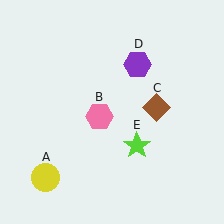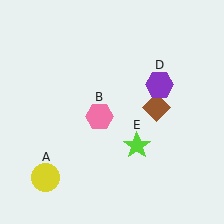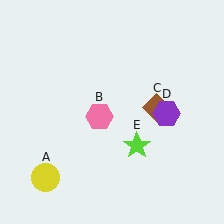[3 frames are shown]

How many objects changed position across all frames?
1 object changed position: purple hexagon (object D).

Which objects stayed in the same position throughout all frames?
Yellow circle (object A) and pink hexagon (object B) and brown diamond (object C) and lime star (object E) remained stationary.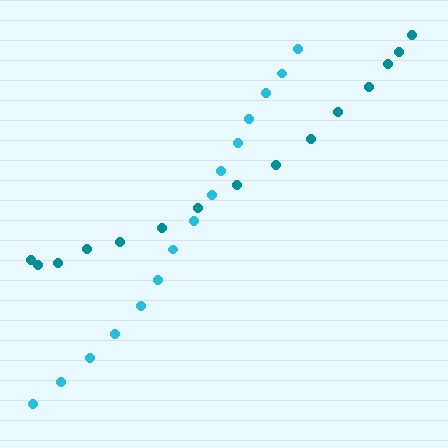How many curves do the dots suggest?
There are 2 distinct paths.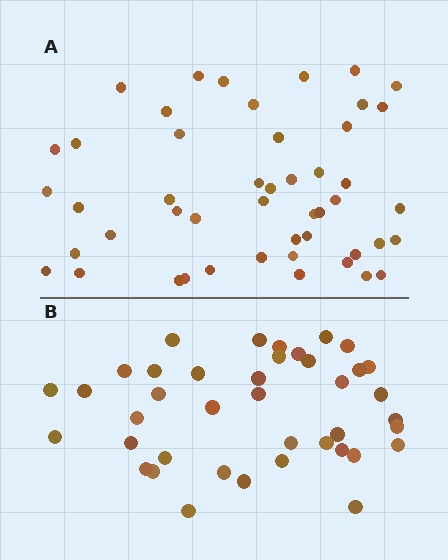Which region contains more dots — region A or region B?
Region A (the top region) has more dots.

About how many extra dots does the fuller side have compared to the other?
Region A has roughly 8 or so more dots than region B.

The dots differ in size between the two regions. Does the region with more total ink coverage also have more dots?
No. Region B has more total ink coverage because its dots are larger, but region A actually contains more individual dots. Total area can be misleading — the number of items is what matters here.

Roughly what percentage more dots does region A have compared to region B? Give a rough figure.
About 20% more.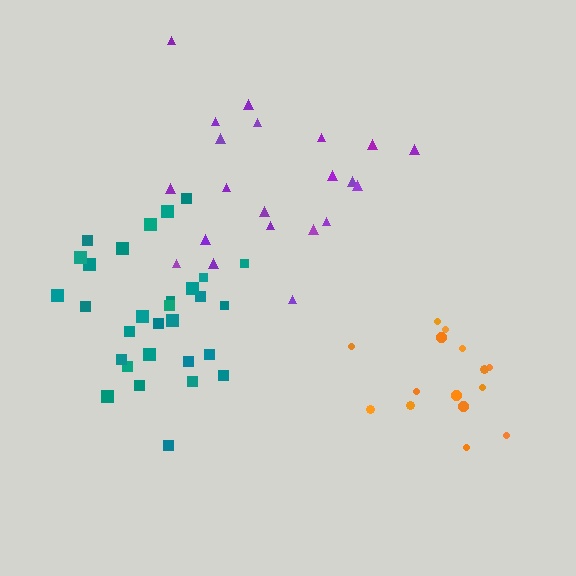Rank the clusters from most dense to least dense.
orange, teal, purple.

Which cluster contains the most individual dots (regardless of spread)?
Teal (30).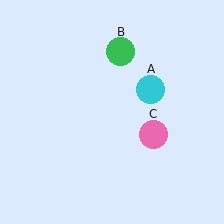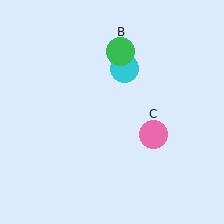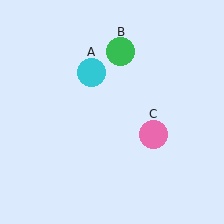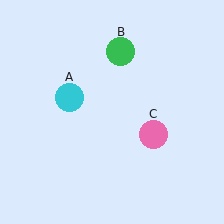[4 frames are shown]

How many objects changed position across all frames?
1 object changed position: cyan circle (object A).